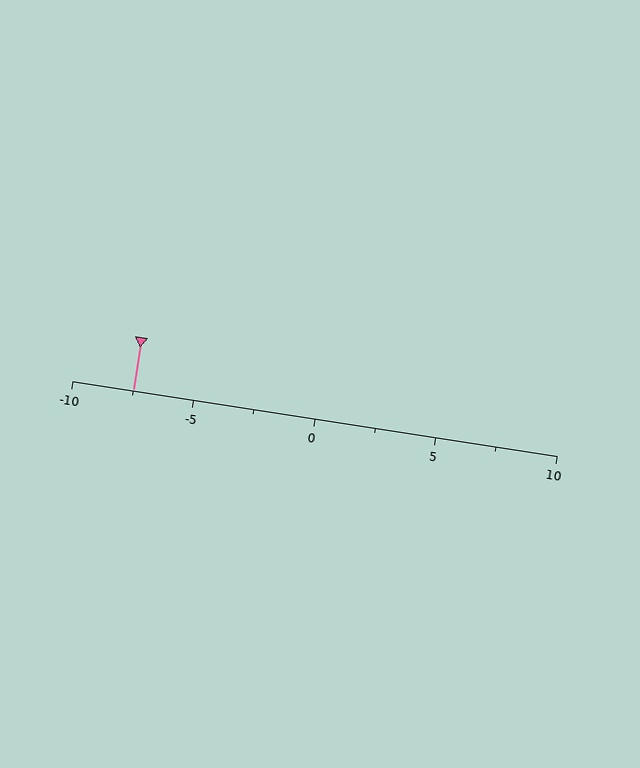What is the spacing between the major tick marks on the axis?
The major ticks are spaced 5 apart.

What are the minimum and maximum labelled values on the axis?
The axis runs from -10 to 10.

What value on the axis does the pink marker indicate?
The marker indicates approximately -7.5.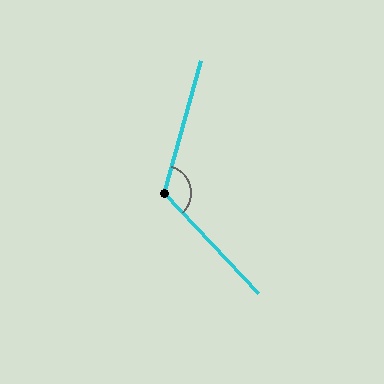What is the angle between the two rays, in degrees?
Approximately 121 degrees.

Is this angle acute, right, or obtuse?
It is obtuse.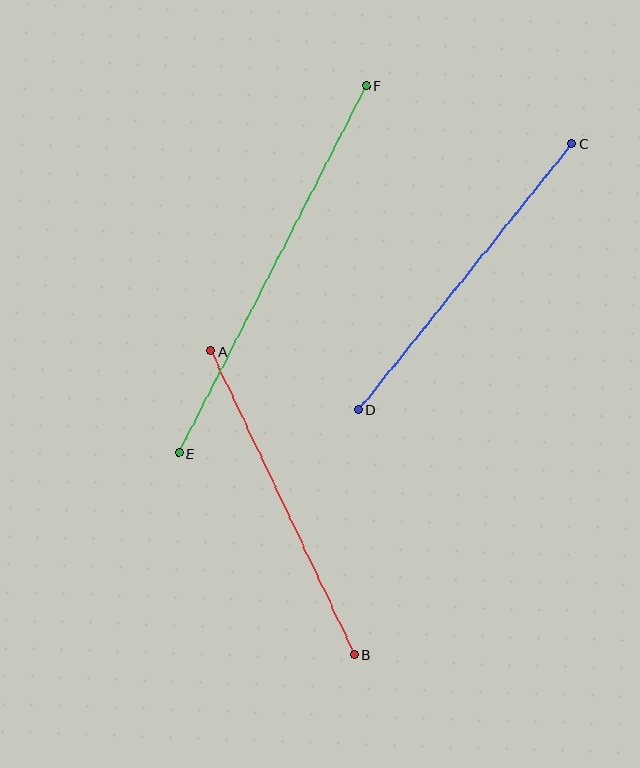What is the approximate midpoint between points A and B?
The midpoint is at approximately (282, 503) pixels.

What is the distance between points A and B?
The distance is approximately 336 pixels.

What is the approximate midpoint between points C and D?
The midpoint is at approximately (465, 276) pixels.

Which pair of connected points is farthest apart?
Points E and F are farthest apart.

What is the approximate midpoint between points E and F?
The midpoint is at approximately (273, 269) pixels.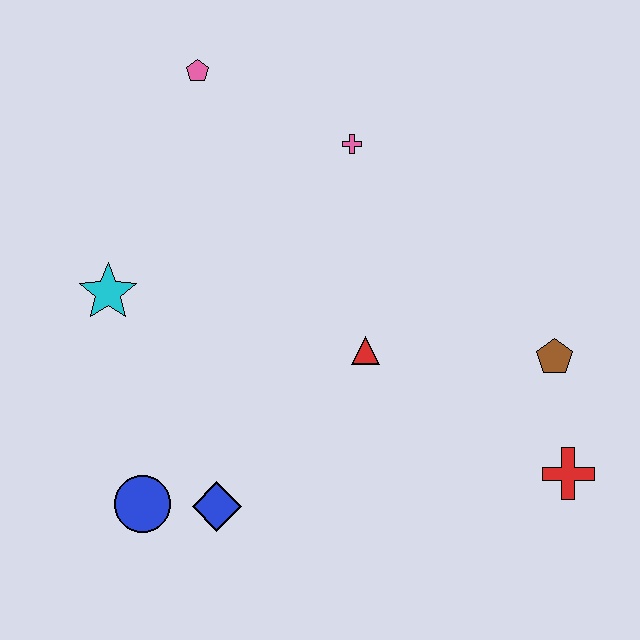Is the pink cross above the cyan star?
Yes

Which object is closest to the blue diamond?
The blue circle is closest to the blue diamond.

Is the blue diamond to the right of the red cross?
No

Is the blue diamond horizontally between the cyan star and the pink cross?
Yes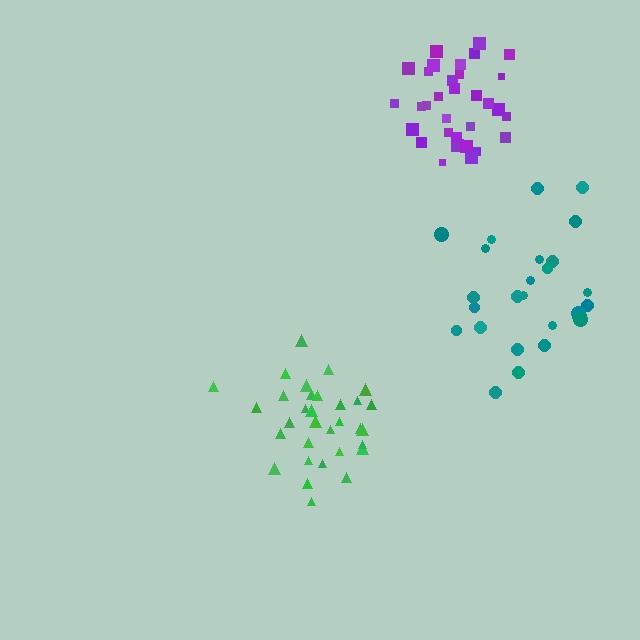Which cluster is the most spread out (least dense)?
Teal.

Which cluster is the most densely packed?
Purple.